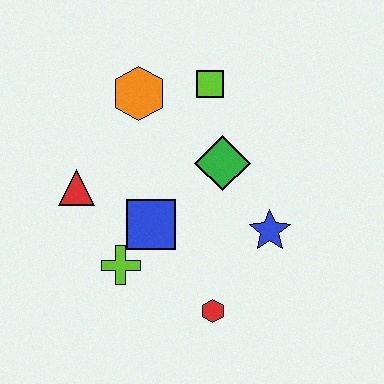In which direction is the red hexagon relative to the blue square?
The red hexagon is below the blue square.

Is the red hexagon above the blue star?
No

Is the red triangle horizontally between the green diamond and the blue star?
No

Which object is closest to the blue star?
The green diamond is closest to the blue star.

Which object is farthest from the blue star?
The red triangle is farthest from the blue star.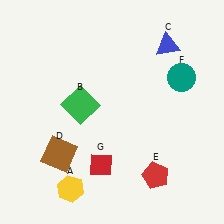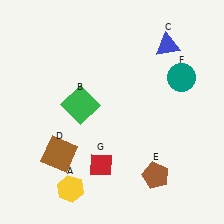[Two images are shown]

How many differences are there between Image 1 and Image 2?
There is 1 difference between the two images.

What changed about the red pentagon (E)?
In Image 1, E is red. In Image 2, it changed to brown.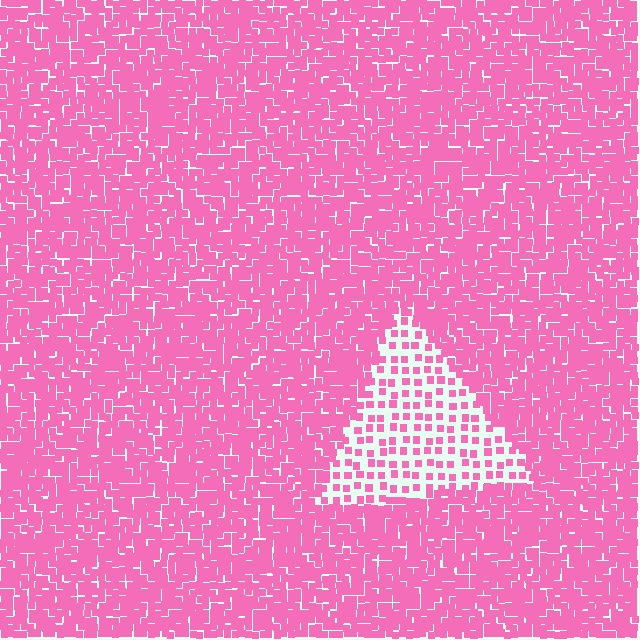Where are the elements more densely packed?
The elements are more densely packed outside the triangle boundary.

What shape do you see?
I see a triangle.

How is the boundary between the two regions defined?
The boundary is defined by a change in element density (approximately 2.8x ratio). All elements are the same color, size, and shape.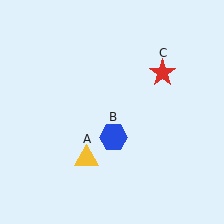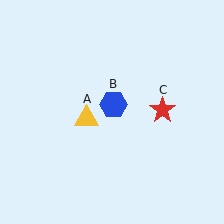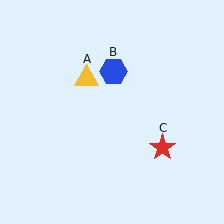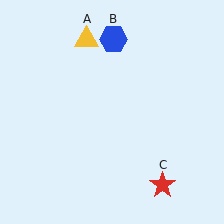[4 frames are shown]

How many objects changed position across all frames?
3 objects changed position: yellow triangle (object A), blue hexagon (object B), red star (object C).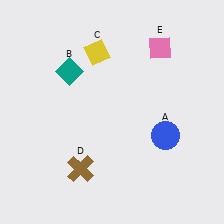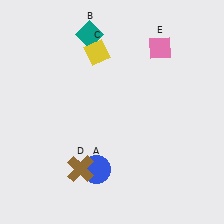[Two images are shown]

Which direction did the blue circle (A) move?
The blue circle (A) moved left.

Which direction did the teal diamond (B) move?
The teal diamond (B) moved up.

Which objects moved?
The objects that moved are: the blue circle (A), the teal diamond (B).